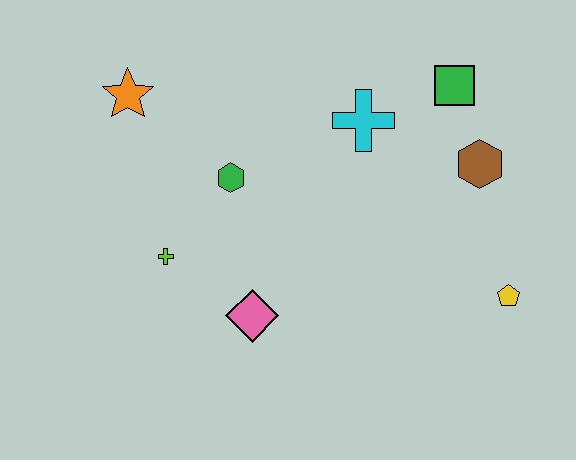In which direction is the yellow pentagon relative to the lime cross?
The yellow pentagon is to the right of the lime cross.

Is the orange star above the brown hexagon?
Yes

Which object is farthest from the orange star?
The yellow pentagon is farthest from the orange star.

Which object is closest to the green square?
The brown hexagon is closest to the green square.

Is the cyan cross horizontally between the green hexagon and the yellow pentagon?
Yes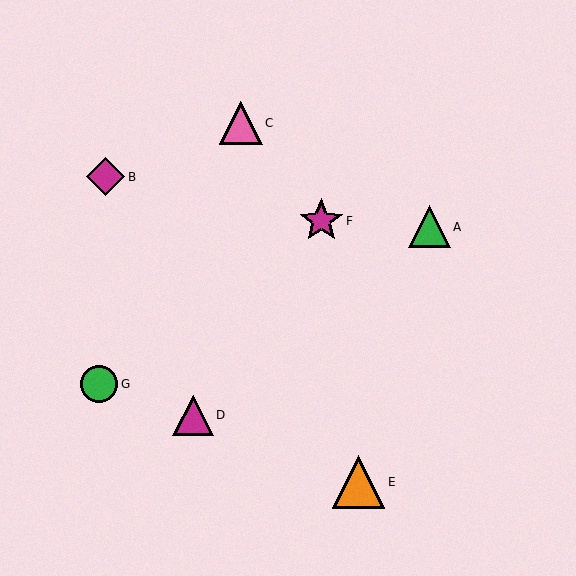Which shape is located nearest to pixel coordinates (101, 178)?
The magenta diamond (labeled B) at (106, 177) is nearest to that location.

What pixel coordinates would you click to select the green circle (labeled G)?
Click at (99, 384) to select the green circle G.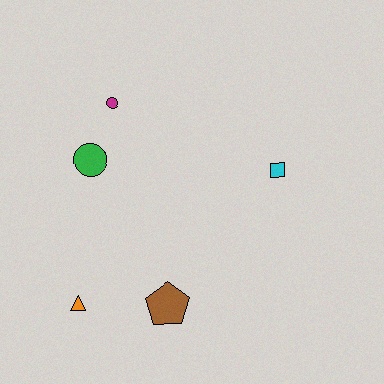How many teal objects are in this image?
There are no teal objects.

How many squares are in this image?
There is 1 square.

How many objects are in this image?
There are 5 objects.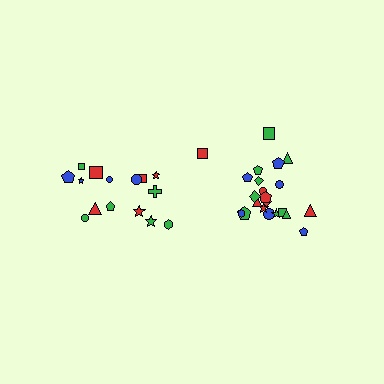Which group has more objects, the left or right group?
The right group.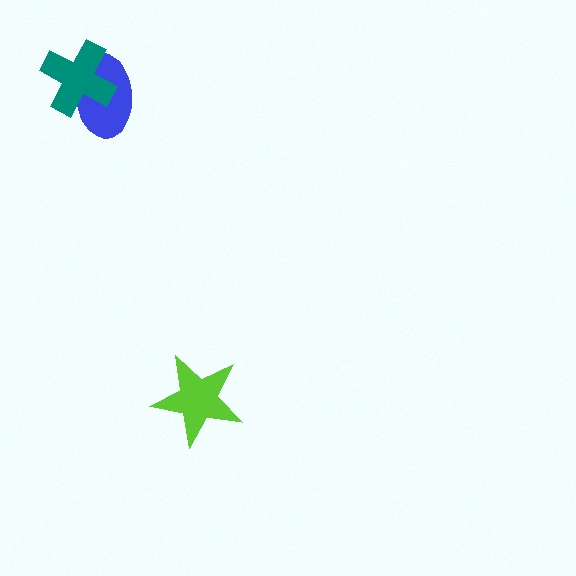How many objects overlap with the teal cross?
1 object overlaps with the teal cross.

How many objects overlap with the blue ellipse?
1 object overlaps with the blue ellipse.